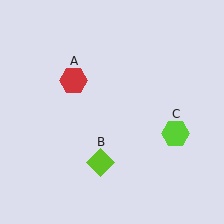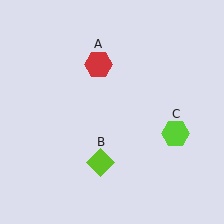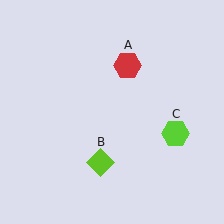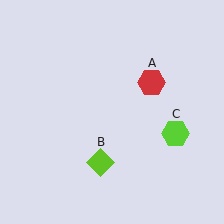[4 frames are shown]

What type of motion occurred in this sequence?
The red hexagon (object A) rotated clockwise around the center of the scene.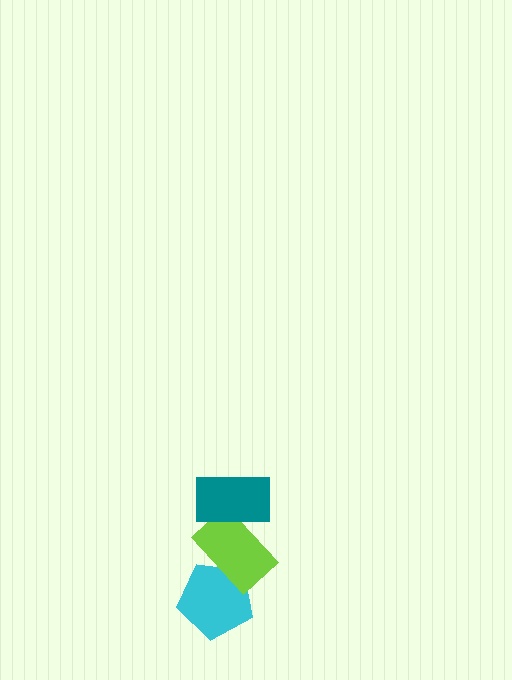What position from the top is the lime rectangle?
The lime rectangle is 2nd from the top.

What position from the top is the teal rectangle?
The teal rectangle is 1st from the top.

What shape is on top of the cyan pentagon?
The lime rectangle is on top of the cyan pentagon.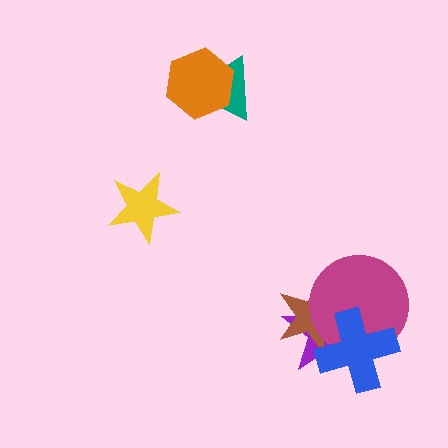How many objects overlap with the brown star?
3 objects overlap with the brown star.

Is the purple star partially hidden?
Yes, it is partially covered by another shape.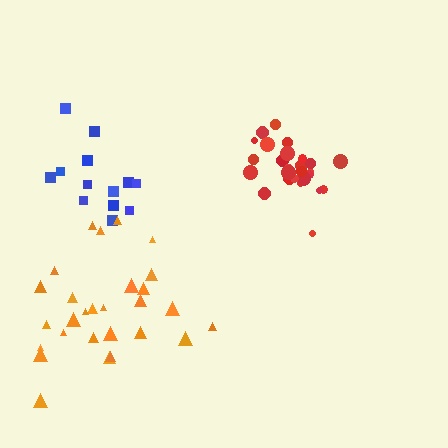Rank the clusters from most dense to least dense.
red, blue, orange.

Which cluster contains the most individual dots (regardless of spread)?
Orange (29).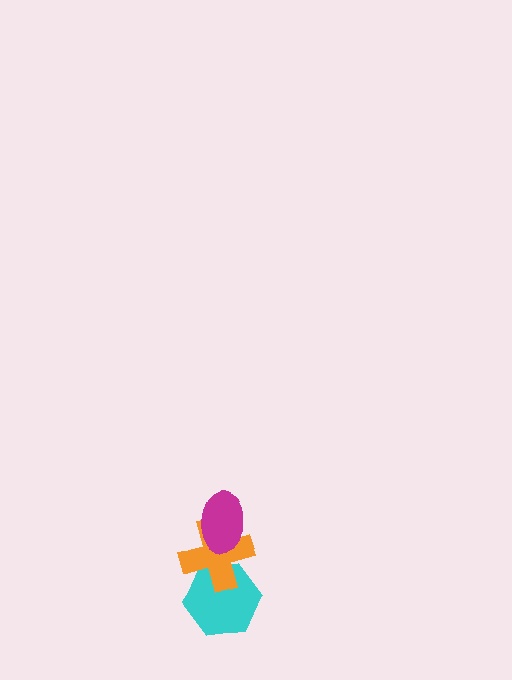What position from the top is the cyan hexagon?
The cyan hexagon is 3rd from the top.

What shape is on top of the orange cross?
The magenta ellipse is on top of the orange cross.